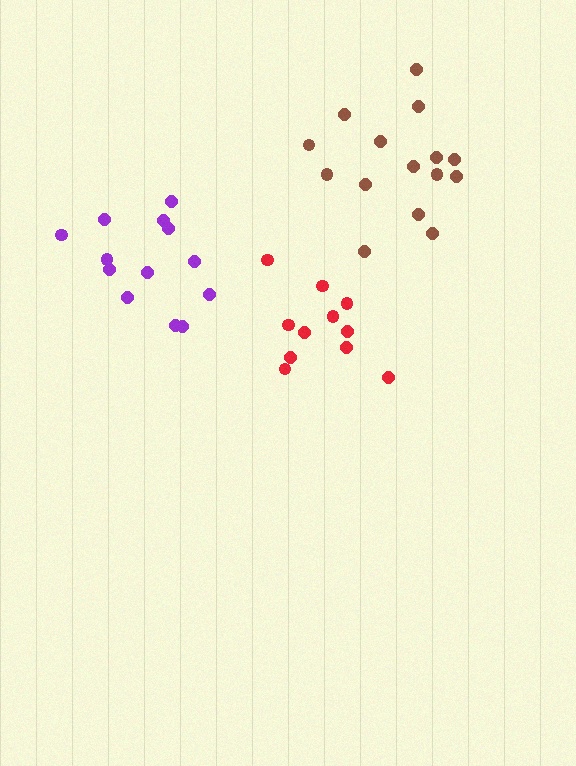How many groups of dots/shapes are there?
There are 3 groups.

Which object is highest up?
The brown cluster is topmost.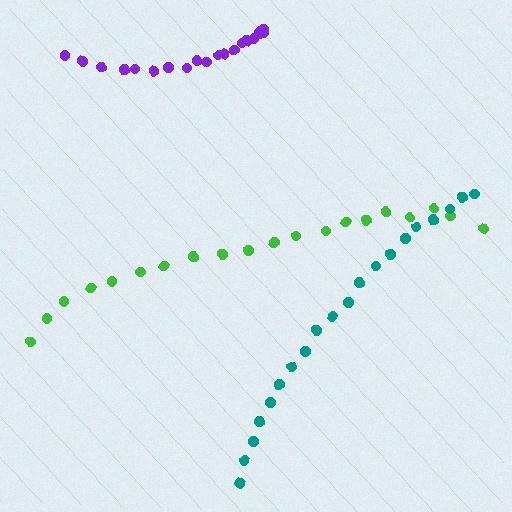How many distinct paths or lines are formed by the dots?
There are 3 distinct paths.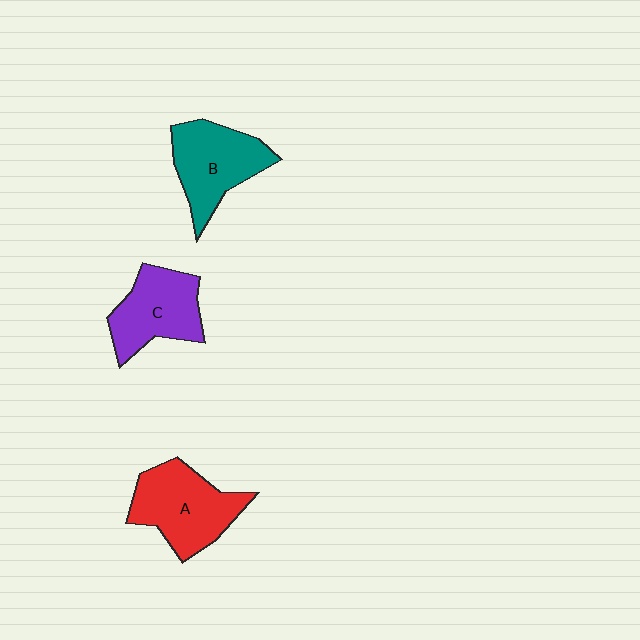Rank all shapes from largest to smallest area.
From largest to smallest: A (red), B (teal), C (purple).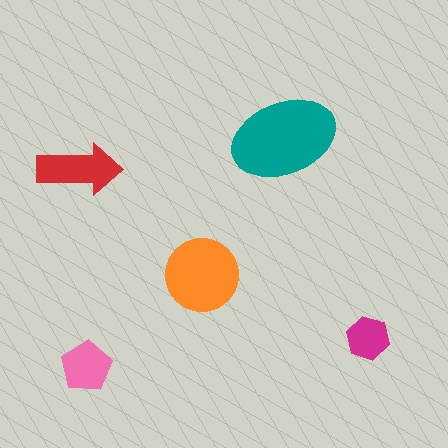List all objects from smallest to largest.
The magenta hexagon, the pink pentagon, the red arrow, the orange circle, the teal ellipse.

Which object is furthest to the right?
The magenta hexagon is rightmost.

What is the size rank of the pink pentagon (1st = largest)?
4th.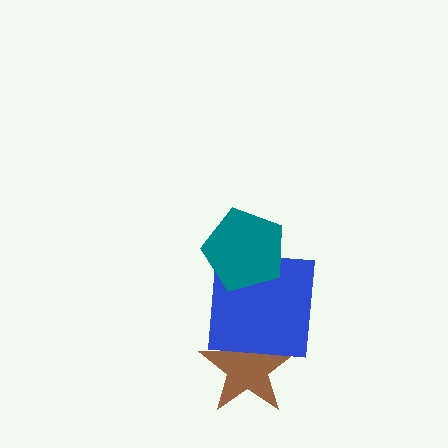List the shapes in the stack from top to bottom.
From top to bottom: the teal pentagon, the blue square, the brown star.